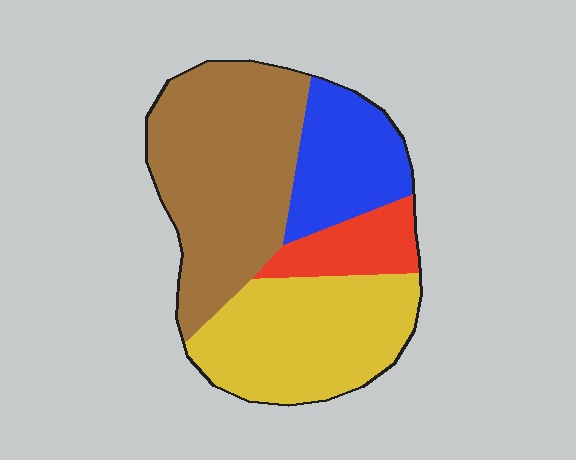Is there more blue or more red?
Blue.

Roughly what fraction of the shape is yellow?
Yellow takes up about one third (1/3) of the shape.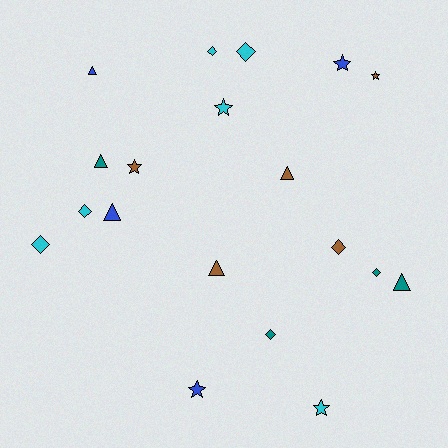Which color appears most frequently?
Cyan, with 6 objects.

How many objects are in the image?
There are 19 objects.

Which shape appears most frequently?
Diamond, with 7 objects.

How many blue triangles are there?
There are 2 blue triangles.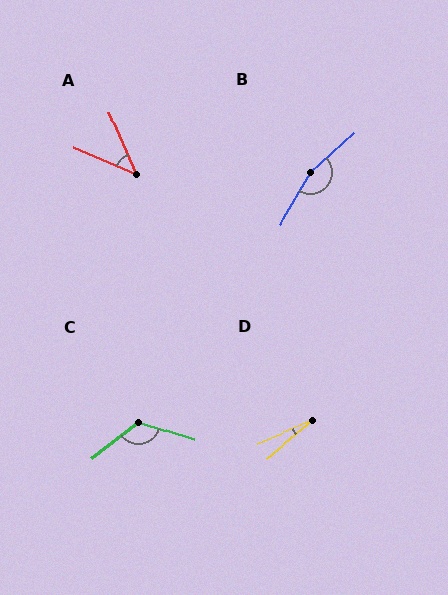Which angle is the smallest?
D, at approximately 17 degrees.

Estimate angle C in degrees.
Approximately 125 degrees.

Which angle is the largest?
B, at approximately 163 degrees.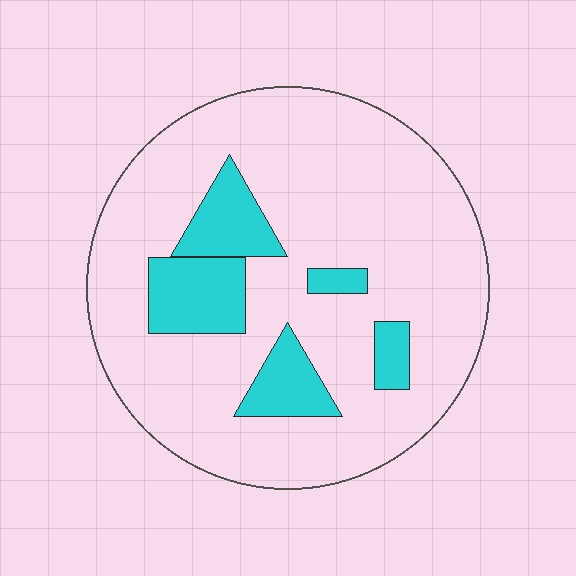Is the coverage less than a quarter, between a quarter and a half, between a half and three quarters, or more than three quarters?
Less than a quarter.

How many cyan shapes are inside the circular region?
5.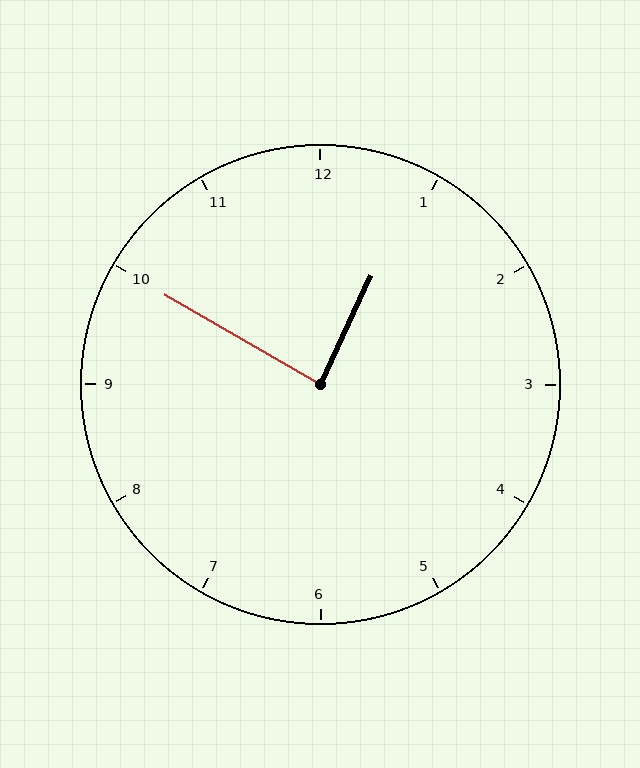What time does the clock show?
12:50.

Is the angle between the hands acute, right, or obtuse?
It is right.